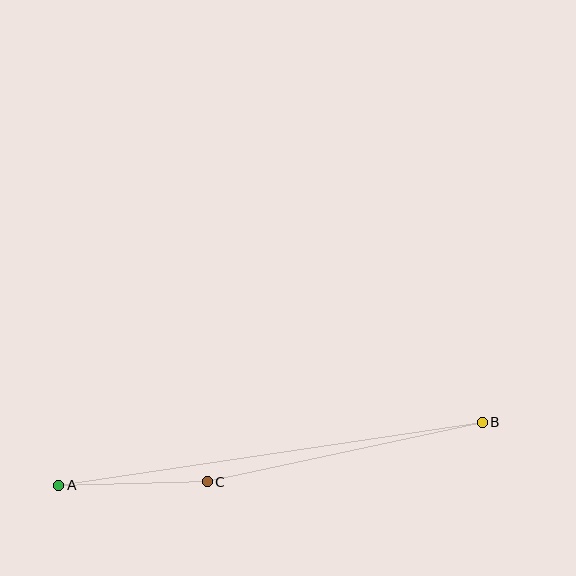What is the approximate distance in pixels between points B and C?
The distance between B and C is approximately 282 pixels.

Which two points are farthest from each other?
Points A and B are farthest from each other.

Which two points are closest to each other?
Points A and C are closest to each other.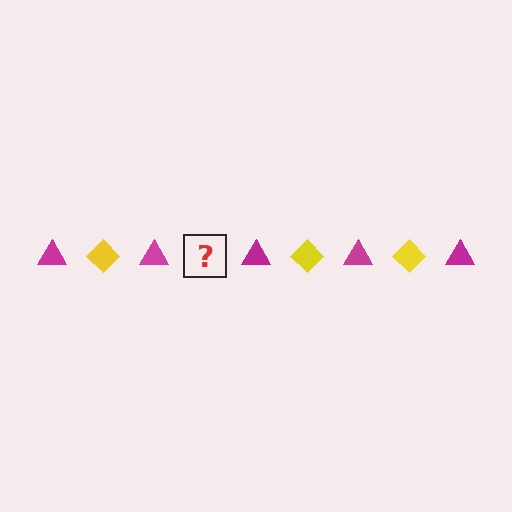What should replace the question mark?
The question mark should be replaced with a yellow diamond.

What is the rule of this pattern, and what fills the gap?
The rule is that the pattern alternates between magenta triangle and yellow diamond. The gap should be filled with a yellow diamond.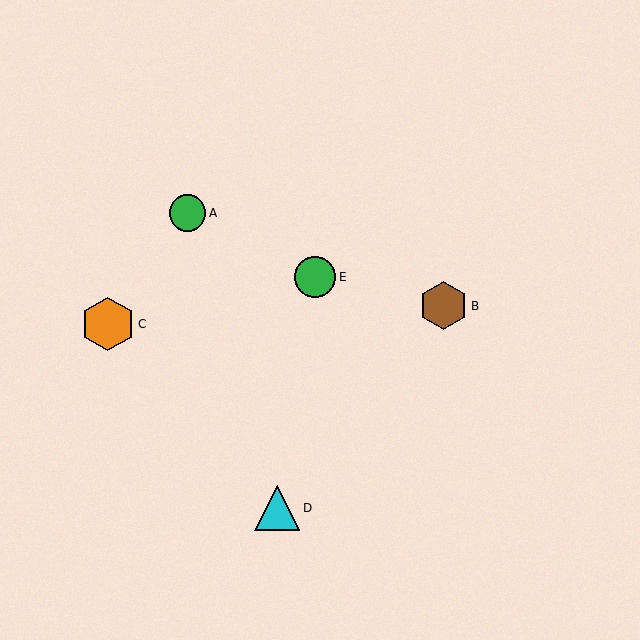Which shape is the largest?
The orange hexagon (labeled C) is the largest.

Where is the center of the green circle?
The center of the green circle is at (187, 213).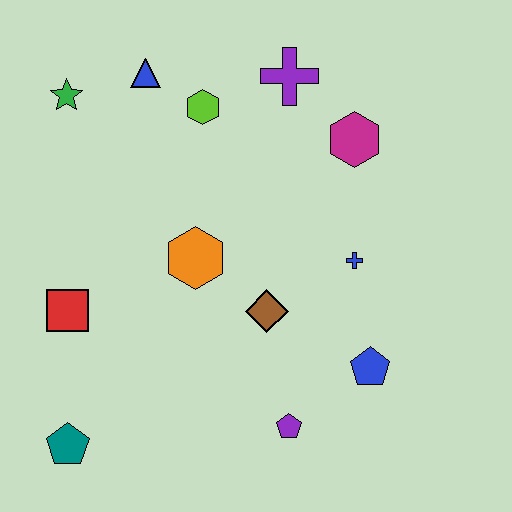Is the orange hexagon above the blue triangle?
No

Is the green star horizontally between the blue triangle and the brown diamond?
No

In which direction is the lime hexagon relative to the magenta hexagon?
The lime hexagon is to the left of the magenta hexagon.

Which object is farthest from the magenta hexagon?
The teal pentagon is farthest from the magenta hexagon.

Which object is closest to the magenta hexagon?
The purple cross is closest to the magenta hexagon.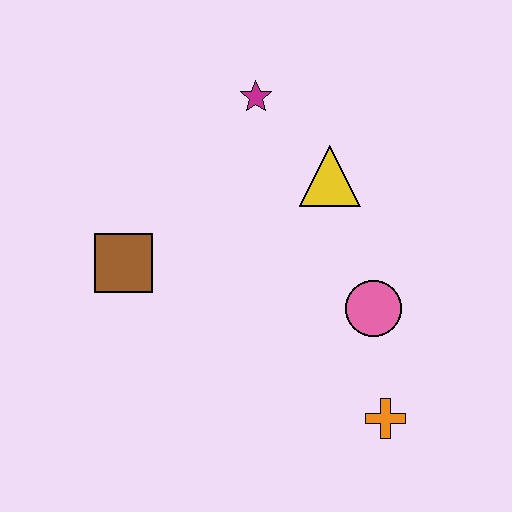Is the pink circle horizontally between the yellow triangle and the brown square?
No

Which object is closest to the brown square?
The magenta star is closest to the brown square.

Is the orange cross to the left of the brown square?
No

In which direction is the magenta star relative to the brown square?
The magenta star is above the brown square.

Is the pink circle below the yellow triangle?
Yes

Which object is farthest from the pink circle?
The brown square is farthest from the pink circle.